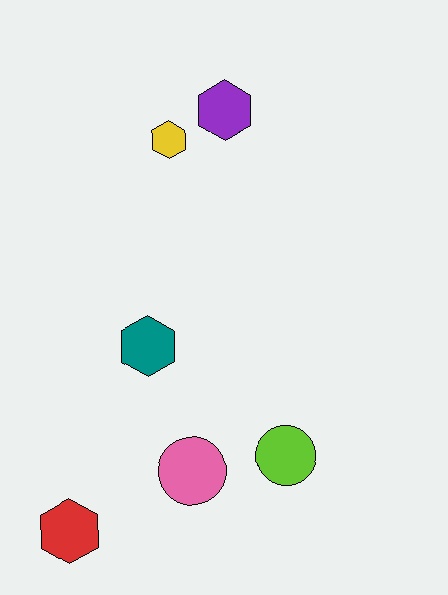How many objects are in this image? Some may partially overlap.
There are 6 objects.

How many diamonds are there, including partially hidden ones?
There are no diamonds.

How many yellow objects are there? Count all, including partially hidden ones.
There is 1 yellow object.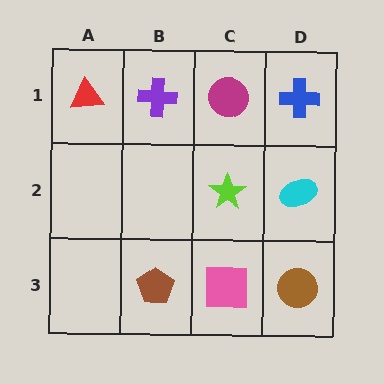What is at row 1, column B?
A purple cross.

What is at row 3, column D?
A brown circle.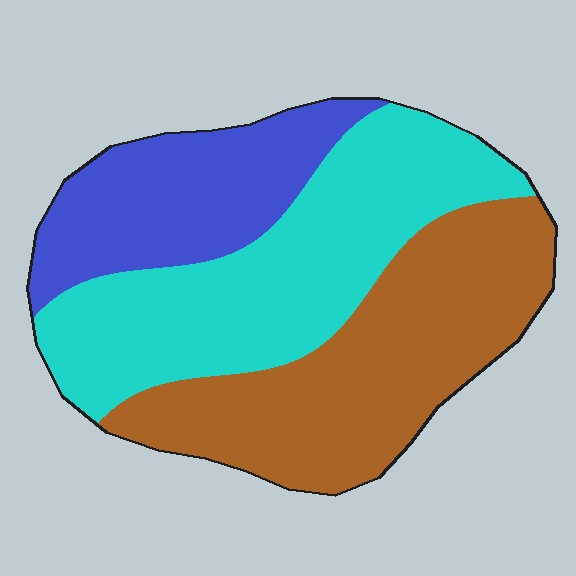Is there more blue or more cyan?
Cyan.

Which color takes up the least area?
Blue, at roughly 25%.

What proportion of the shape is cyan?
Cyan covers about 40% of the shape.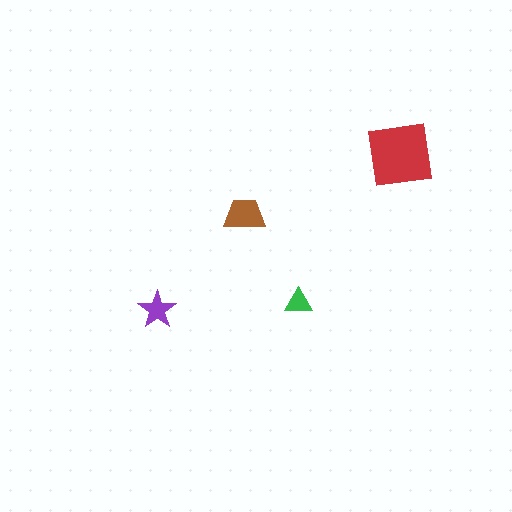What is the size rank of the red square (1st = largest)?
1st.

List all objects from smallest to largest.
The green triangle, the purple star, the brown trapezoid, the red square.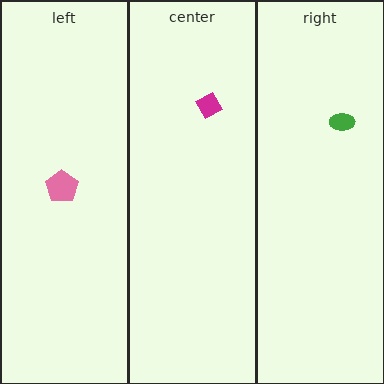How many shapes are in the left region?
1.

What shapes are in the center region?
The magenta diamond.